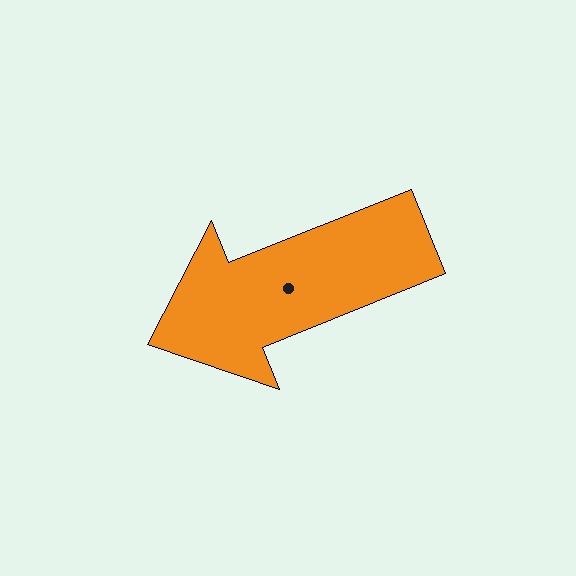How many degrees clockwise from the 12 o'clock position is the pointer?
Approximately 248 degrees.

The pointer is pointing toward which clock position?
Roughly 8 o'clock.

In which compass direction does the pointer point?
West.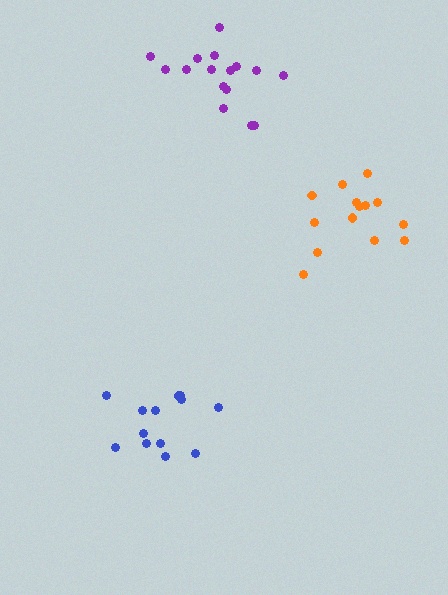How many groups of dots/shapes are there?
There are 3 groups.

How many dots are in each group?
Group 1: 13 dots, Group 2: 14 dots, Group 3: 16 dots (43 total).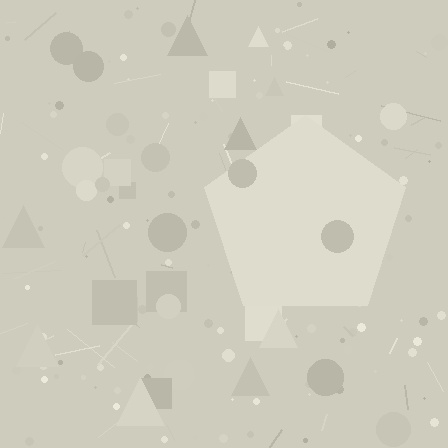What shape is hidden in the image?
A pentagon is hidden in the image.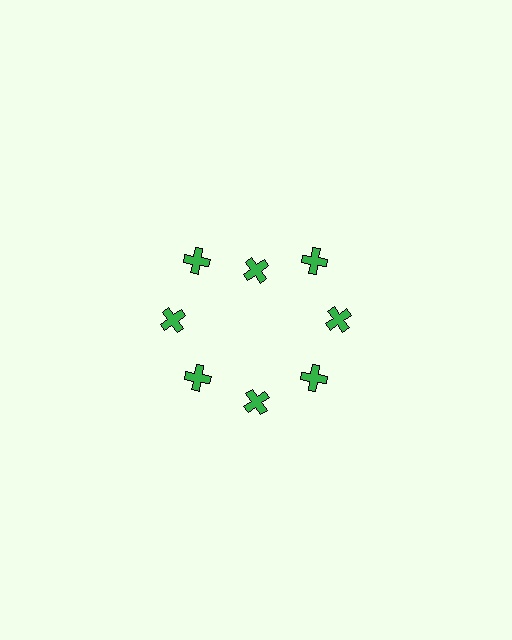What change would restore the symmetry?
The symmetry would be restored by moving it outward, back onto the ring so that all 8 crosses sit at equal angles and equal distance from the center.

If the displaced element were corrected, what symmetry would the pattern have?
It would have 8-fold rotational symmetry — the pattern would map onto itself every 45 degrees.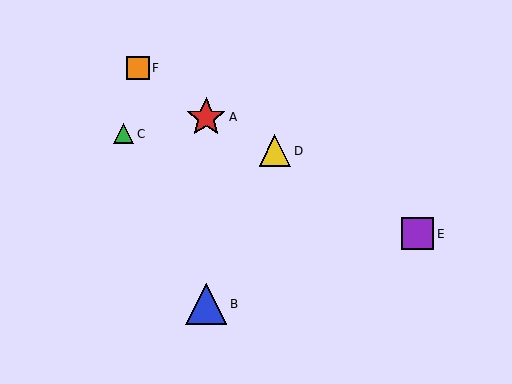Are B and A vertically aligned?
Yes, both are at x≈206.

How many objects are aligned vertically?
2 objects (A, B) are aligned vertically.